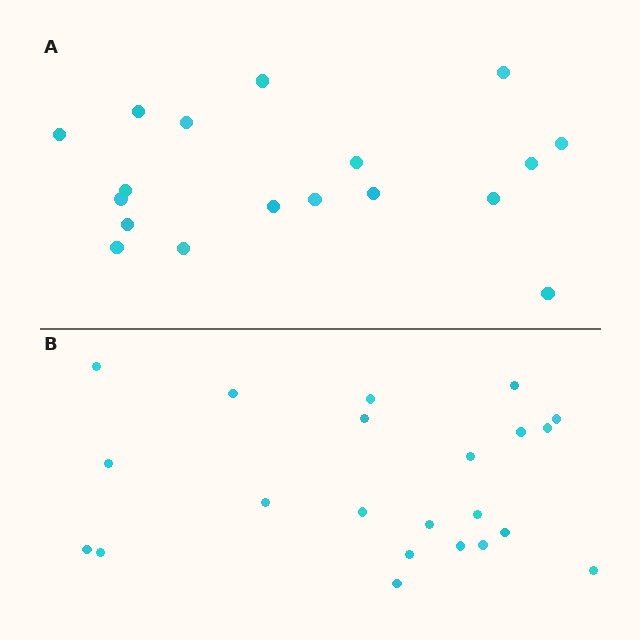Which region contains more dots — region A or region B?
Region B (the bottom region) has more dots.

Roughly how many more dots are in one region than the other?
Region B has about 4 more dots than region A.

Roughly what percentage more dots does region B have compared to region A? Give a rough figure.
About 20% more.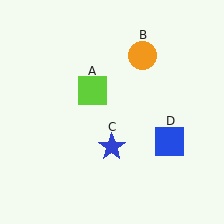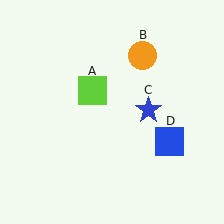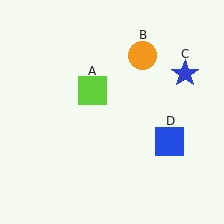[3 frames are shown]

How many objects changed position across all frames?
1 object changed position: blue star (object C).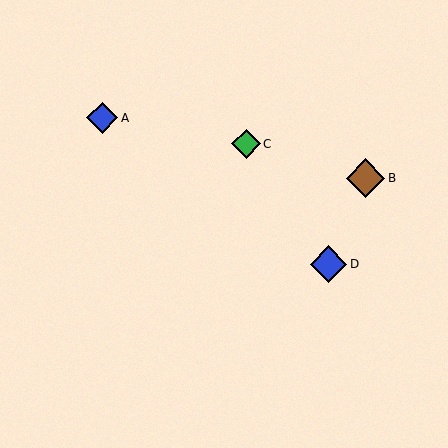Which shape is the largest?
The brown diamond (labeled B) is the largest.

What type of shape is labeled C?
Shape C is a green diamond.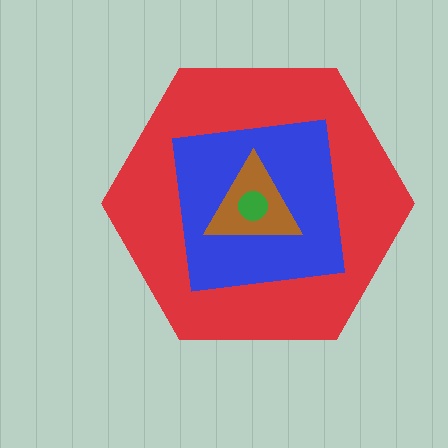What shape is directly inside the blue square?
The brown triangle.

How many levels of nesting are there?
4.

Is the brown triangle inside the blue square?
Yes.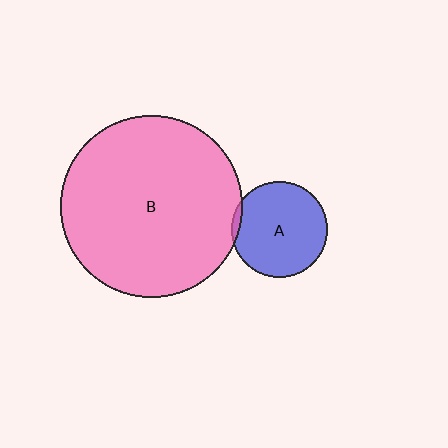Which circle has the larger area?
Circle B (pink).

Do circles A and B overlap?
Yes.